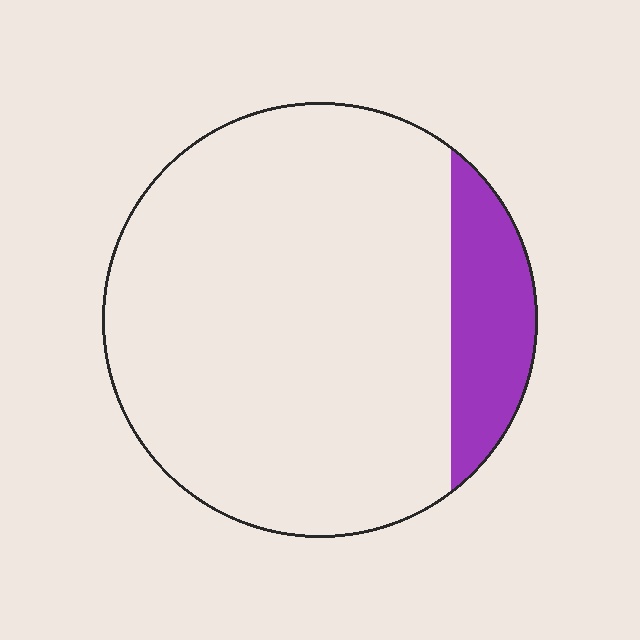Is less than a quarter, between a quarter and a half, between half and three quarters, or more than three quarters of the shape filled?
Less than a quarter.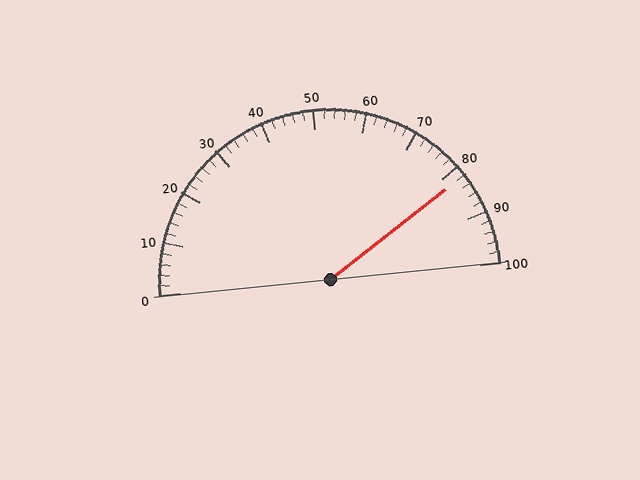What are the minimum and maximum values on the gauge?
The gauge ranges from 0 to 100.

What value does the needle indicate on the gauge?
The needle indicates approximately 82.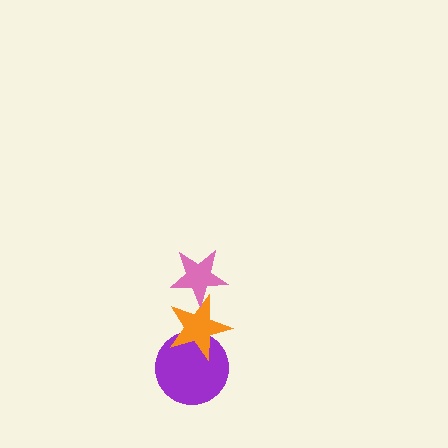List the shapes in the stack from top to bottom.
From top to bottom: the pink star, the orange star, the purple circle.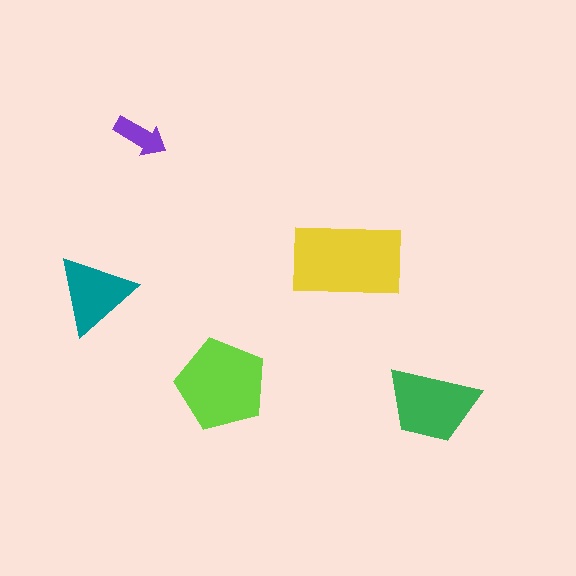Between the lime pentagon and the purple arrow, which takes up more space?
The lime pentagon.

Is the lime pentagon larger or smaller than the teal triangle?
Larger.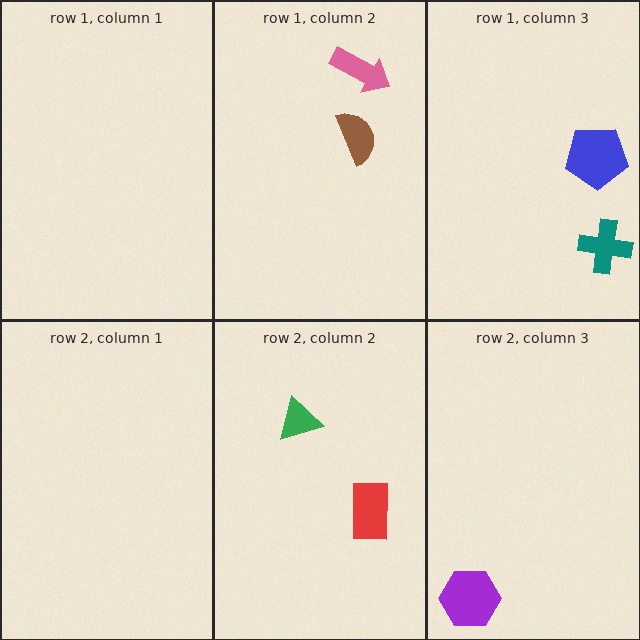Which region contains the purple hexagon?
The row 2, column 3 region.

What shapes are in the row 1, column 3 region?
The blue pentagon, the teal cross.